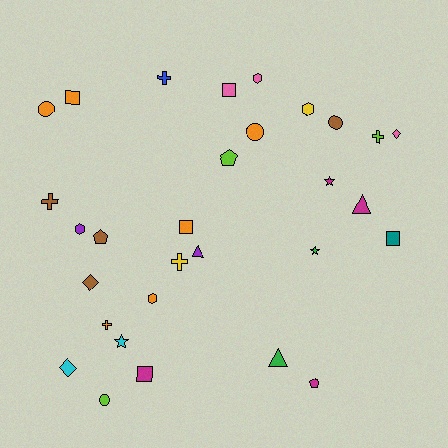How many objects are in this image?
There are 30 objects.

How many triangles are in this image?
There are 3 triangles.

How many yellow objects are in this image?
There are 2 yellow objects.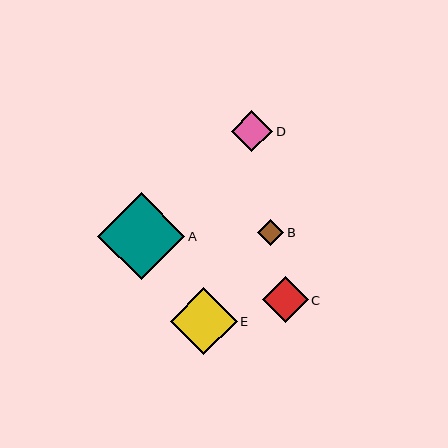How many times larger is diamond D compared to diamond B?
Diamond D is approximately 1.6 times the size of diamond B.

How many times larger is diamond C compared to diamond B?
Diamond C is approximately 1.8 times the size of diamond B.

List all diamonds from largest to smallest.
From largest to smallest: A, E, C, D, B.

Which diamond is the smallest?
Diamond B is the smallest with a size of approximately 26 pixels.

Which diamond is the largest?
Diamond A is the largest with a size of approximately 87 pixels.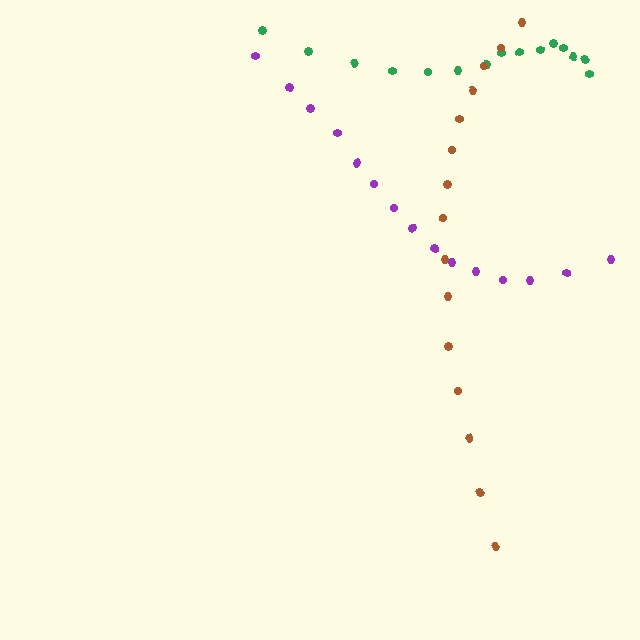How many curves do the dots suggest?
There are 3 distinct paths.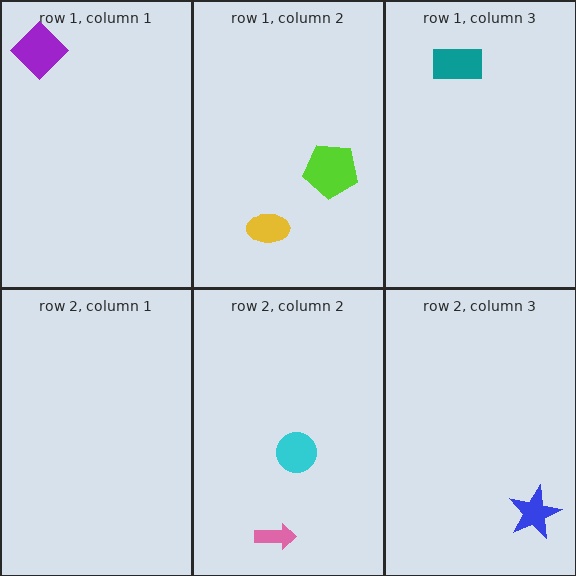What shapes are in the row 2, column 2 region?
The cyan circle, the pink arrow.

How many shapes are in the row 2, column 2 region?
2.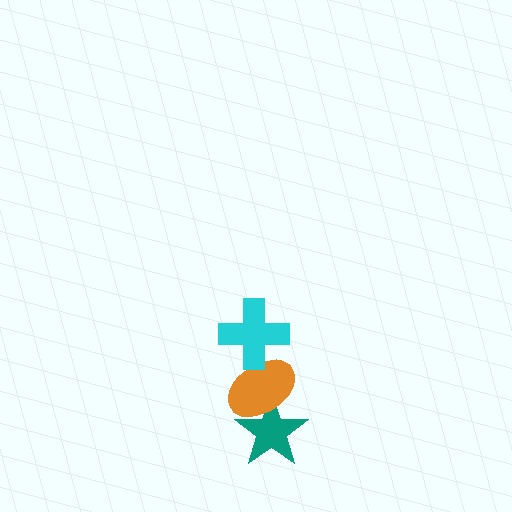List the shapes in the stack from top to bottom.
From top to bottom: the cyan cross, the orange ellipse, the teal star.